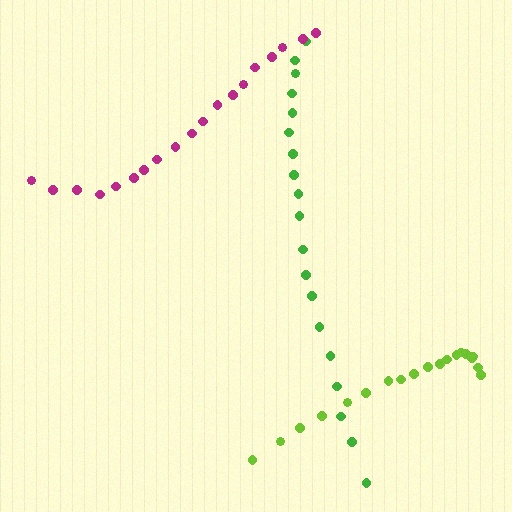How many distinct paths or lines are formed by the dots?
There are 3 distinct paths.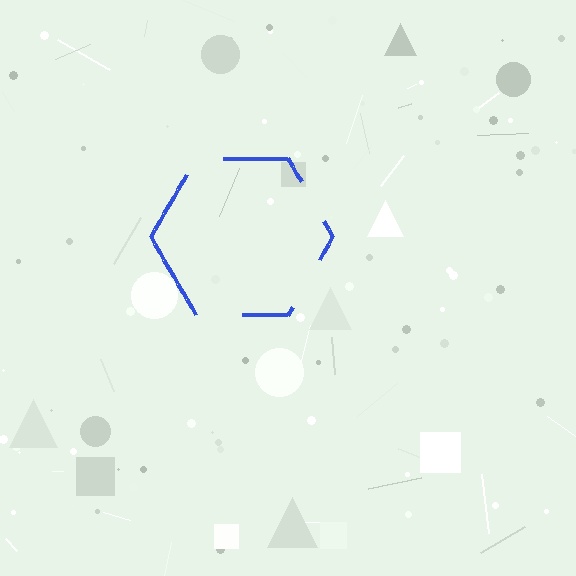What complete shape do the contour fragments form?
The contour fragments form a hexagon.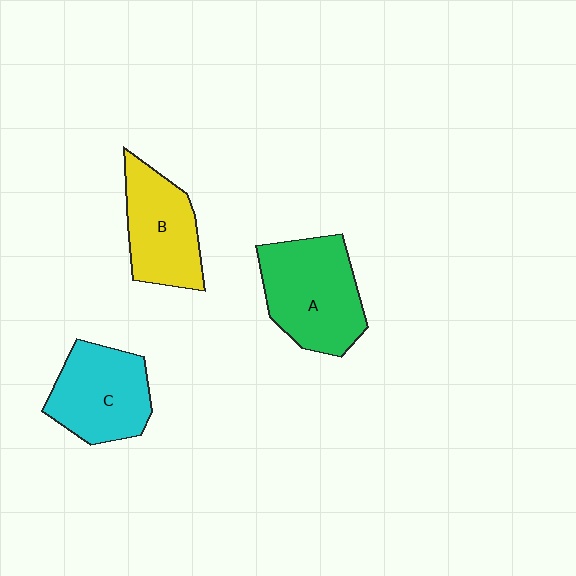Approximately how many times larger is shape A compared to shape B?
Approximately 1.3 times.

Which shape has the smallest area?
Shape B (yellow).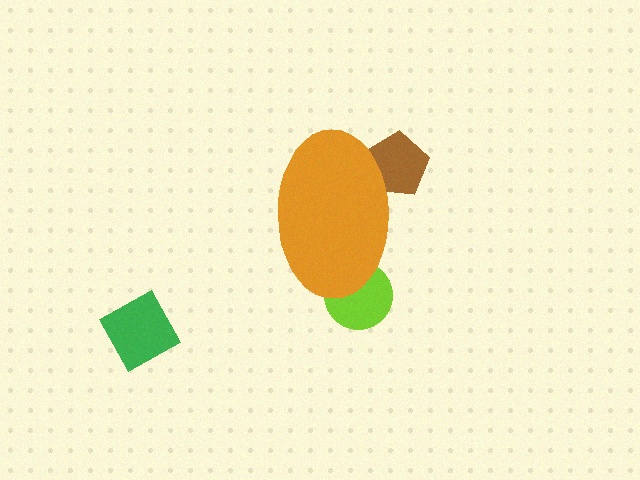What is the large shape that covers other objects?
An orange ellipse.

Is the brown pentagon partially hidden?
Yes, the brown pentagon is partially hidden behind the orange ellipse.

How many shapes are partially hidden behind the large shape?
2 shapes are partially hidden.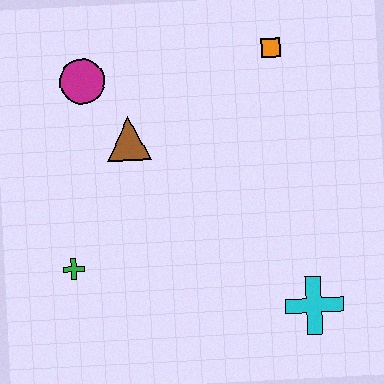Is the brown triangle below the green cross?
No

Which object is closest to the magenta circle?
The brown triangle is closest to the magenta circle.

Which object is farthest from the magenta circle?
The cyan cross is farthest from the magenta circle.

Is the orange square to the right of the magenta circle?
Yes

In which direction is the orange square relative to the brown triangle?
The orange square is to the right of the brown triangle.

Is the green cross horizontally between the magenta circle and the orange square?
No